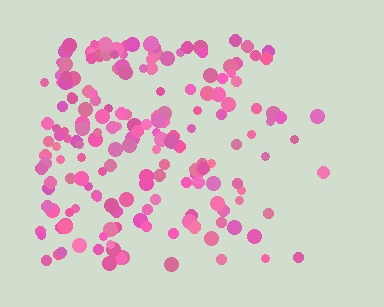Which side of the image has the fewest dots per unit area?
The right.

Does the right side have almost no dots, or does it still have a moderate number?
Still a moderate number, just noticeably fewer than the left.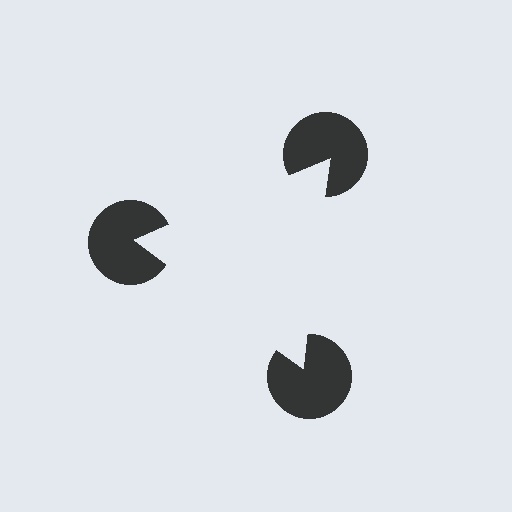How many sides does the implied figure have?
3 sides.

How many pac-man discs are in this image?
There are 3 — one at each vertex of the illusory triangle.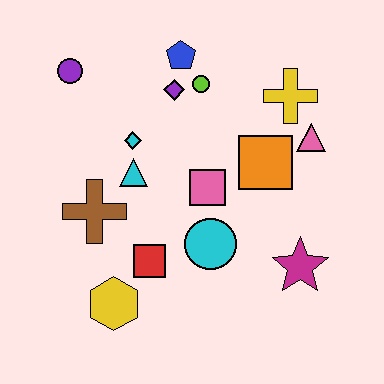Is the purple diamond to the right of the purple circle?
Yes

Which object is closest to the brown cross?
The cyan triangle is closest to the brown cross.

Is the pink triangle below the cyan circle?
No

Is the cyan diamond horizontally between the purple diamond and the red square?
No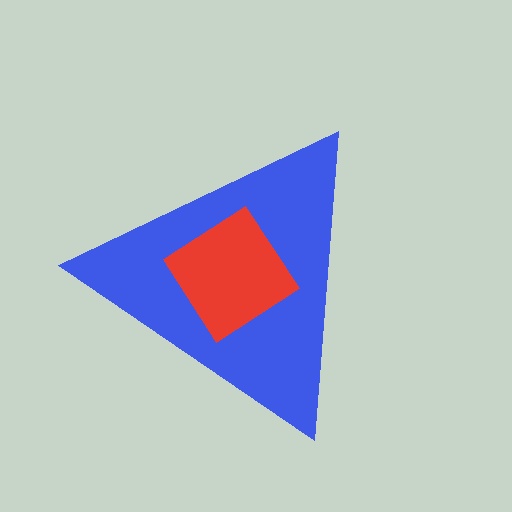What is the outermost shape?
The blue triangle.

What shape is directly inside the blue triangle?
The red diamond.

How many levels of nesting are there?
2.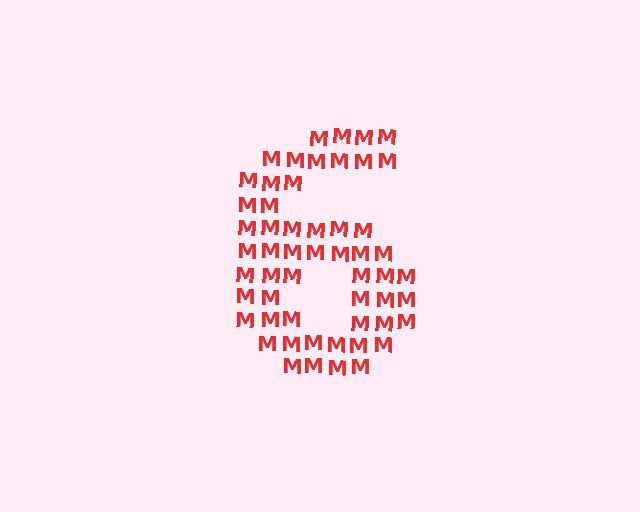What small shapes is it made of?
It is made of small letter M's.